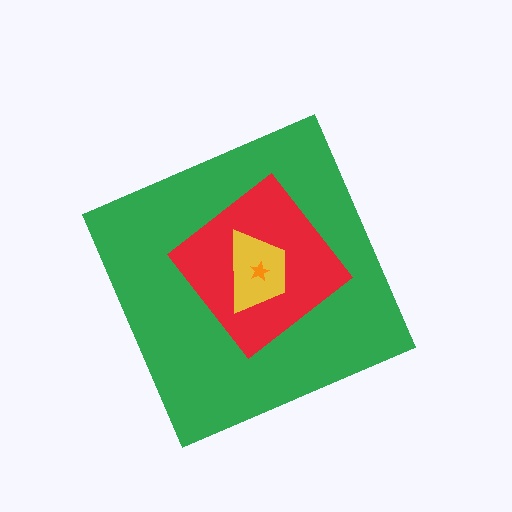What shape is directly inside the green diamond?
The red diamond.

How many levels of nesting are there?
4.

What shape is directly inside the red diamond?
The yellow trapezoid.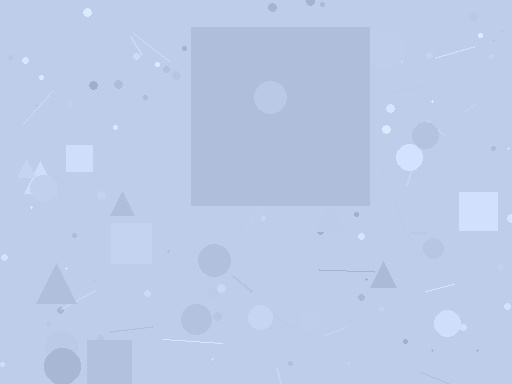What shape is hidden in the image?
A square is hidden in the image.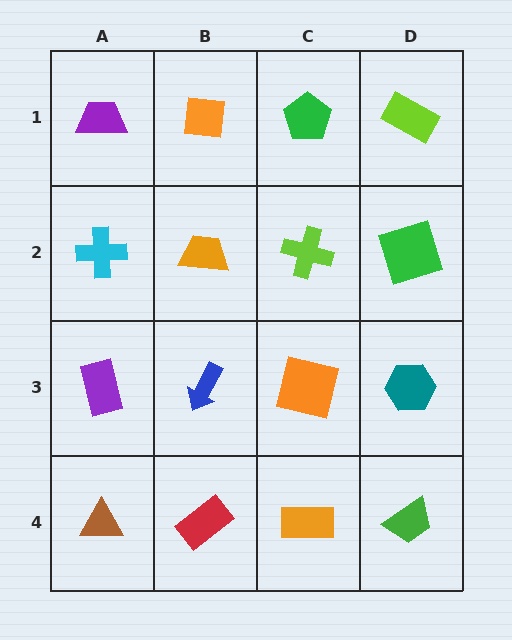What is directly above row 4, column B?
A blue arrow.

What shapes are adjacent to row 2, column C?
A green pentagon (row 1, column C), an orange square (row 3, column C), an orange trapezoid (row 2, column B), a green square (row 2, column D).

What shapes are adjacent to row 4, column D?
A teal hexagon (row 3, column D), an orange rectangle (row 4, column C).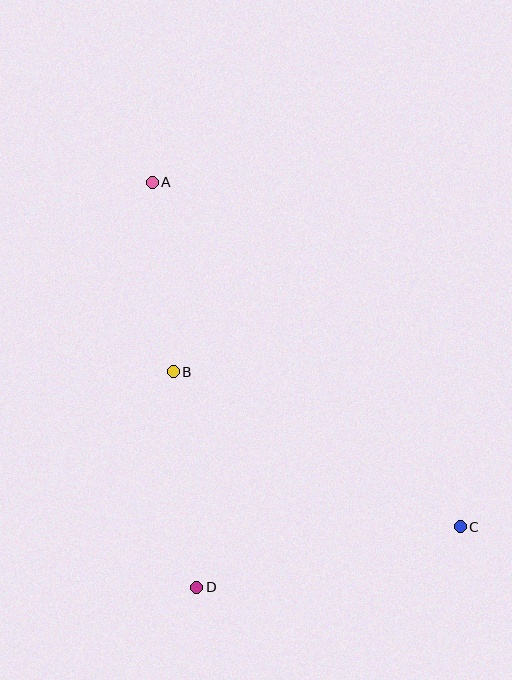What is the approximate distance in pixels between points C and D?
The distance between C and D is approximately 270 pixels.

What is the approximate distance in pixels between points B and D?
The distance between B and D is approximately 217 pixels.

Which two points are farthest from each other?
Points A and C are farthest from each other.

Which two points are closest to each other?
Points A and B are closest to each other.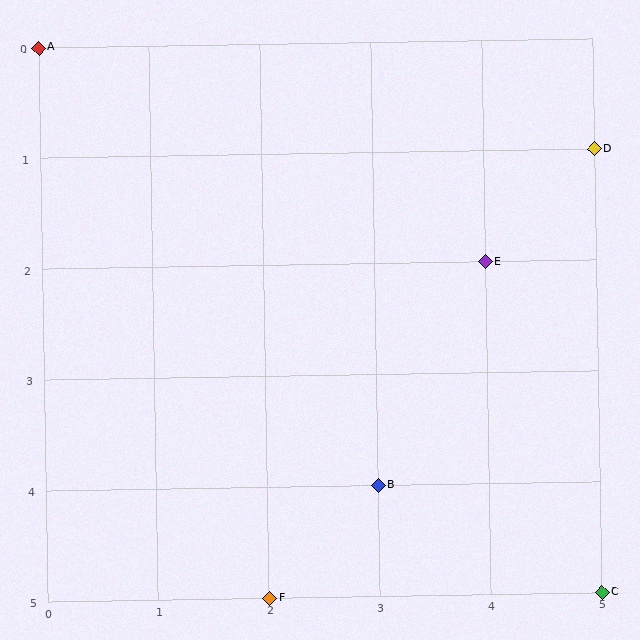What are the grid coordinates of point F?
Point F is at grid coordinates (2, 5).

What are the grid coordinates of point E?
Point E is at grid coordinates (4, 2).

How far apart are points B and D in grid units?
Points B and D are 2 columns and 3 rows apart (about 3.6 grid units diagonally).